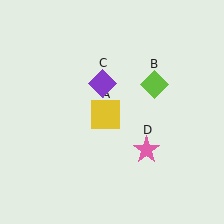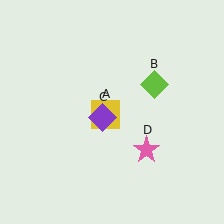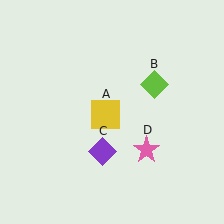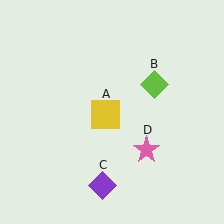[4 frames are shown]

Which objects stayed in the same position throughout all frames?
Yellow square (object A) and lime diamond (object B) and pink star (object D) remained stationary.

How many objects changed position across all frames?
1 object changed position: purple diamond (object C).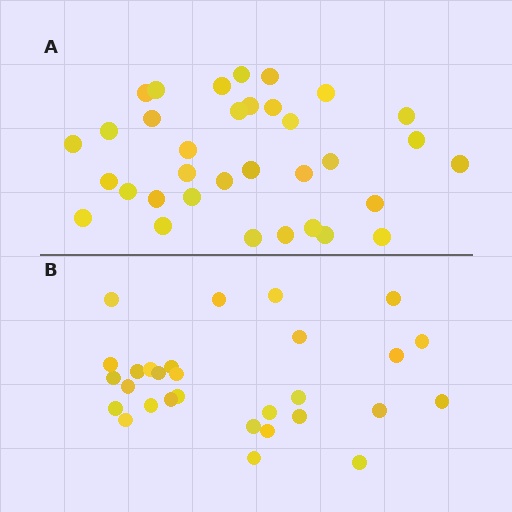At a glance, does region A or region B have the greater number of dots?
Region A (the top region) has more dots.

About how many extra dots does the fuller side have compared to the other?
Region A has about 5 more dots than region B.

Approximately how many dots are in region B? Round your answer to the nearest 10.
About 30 dots. (The exact count is 29, which rounds to 30.)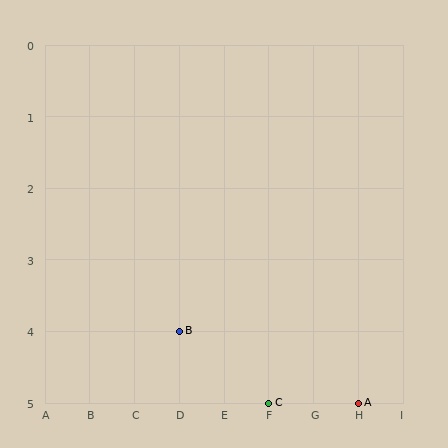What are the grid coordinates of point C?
Point C is at grid coordinates (F, 5).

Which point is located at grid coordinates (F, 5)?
Point C is at (F, 5).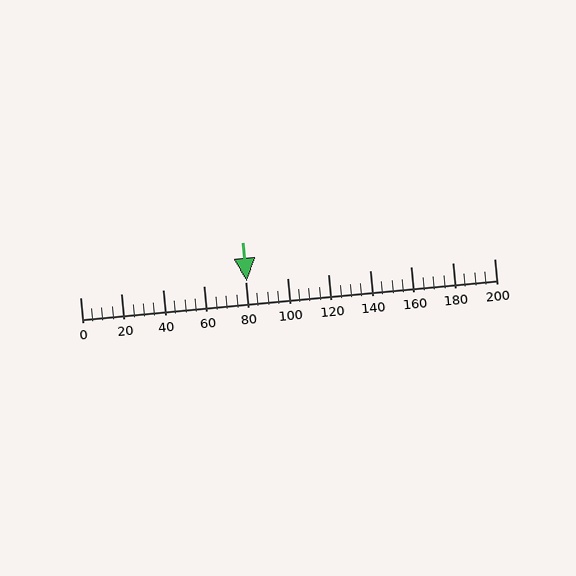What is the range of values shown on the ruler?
The ruler shows values from 0 to 200.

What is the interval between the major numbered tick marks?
The major tick marks are spaced 20 units apart.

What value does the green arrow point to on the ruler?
The green arrow points to approximately 81.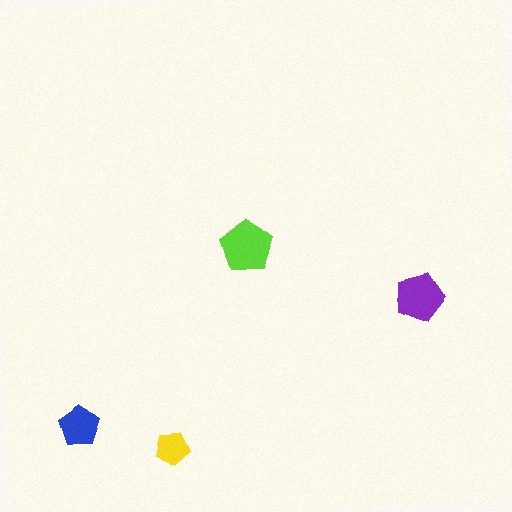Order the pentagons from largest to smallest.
the lime one, the purple one, the blue one, the yellow one.